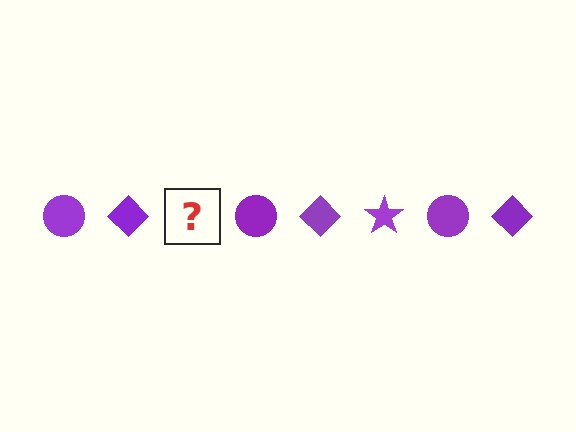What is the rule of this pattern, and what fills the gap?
The rule is that the pattern cycles through circle, diamond, star shapes in purple. The gap should be filled with a purple star.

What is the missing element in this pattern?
The missing element is a purple star.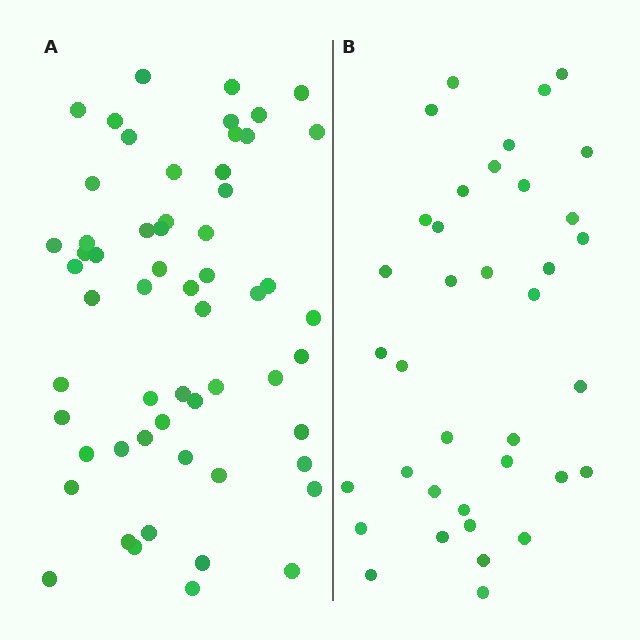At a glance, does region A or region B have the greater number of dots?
Region A (the left region) has more dots.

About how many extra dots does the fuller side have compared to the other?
Region A has approximately 20 more dots than region B.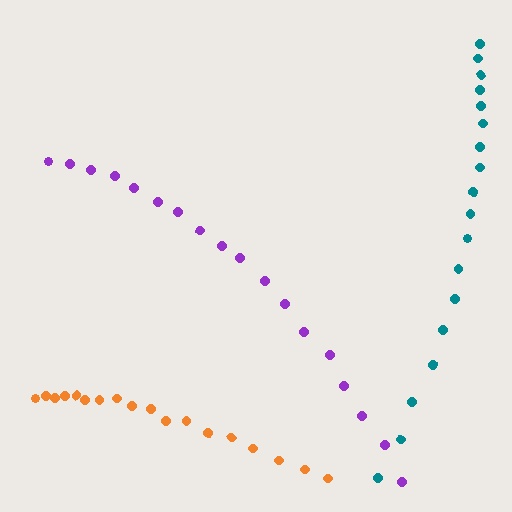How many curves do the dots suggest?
There are 3 distinct paths.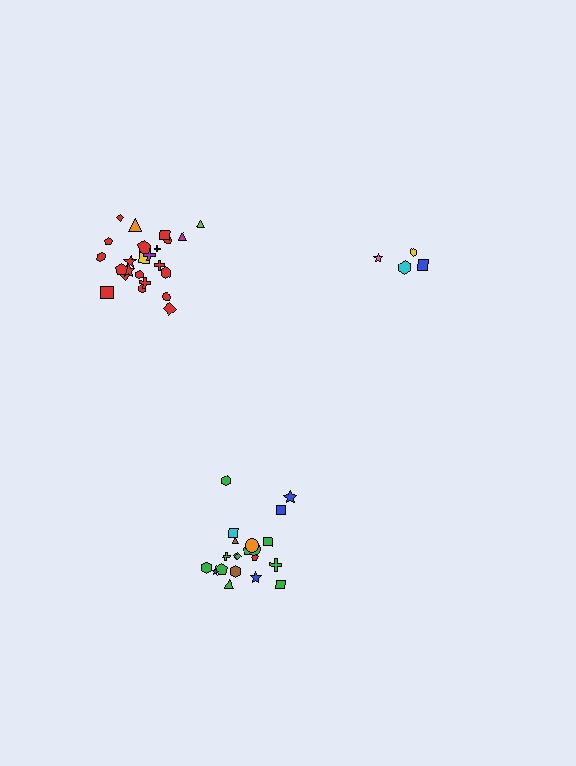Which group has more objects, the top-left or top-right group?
The top-left group.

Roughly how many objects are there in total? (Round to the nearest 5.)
Roughly 50 objects in total.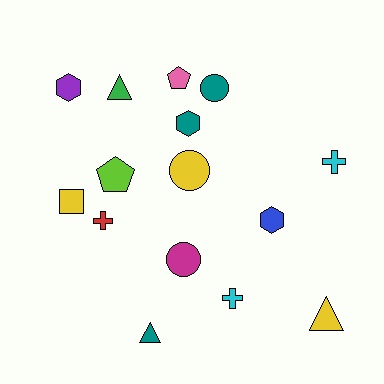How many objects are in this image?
There are 15 objects.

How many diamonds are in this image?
There are no diamonds.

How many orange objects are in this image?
There are no orange objects.